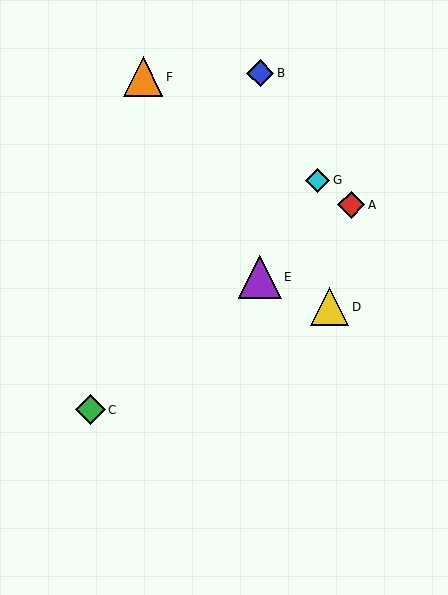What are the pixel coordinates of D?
Object D is at (329, 307).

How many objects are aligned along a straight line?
3 objects (A, C, E) are aligned along a straight line.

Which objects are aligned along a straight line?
Objects A, C, E are aligned along a straight line.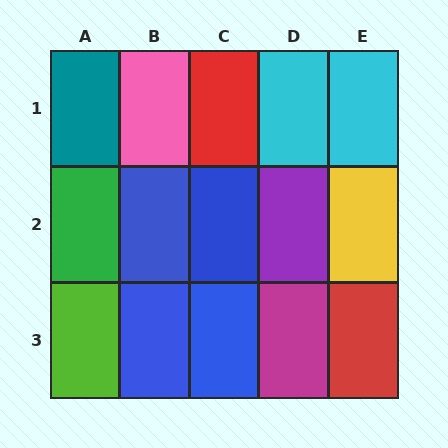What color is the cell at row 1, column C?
Red.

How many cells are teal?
1 cell is teal.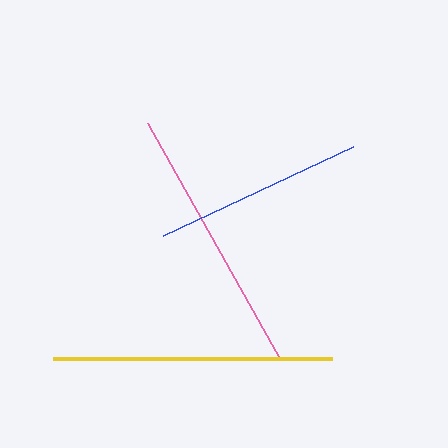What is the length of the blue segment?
The blue segment is approximately 210 pixels long.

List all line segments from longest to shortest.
From longest to shortest: yellow, pink, blue.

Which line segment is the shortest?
The blue line is the shortest at approximately 210 pixels.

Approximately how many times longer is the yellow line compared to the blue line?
The yellow line is approximately 1.3 times the length of the blue line.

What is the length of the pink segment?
The pink segment is approximately 272 pixels long.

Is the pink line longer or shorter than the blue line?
The pink line is longer than the blue line.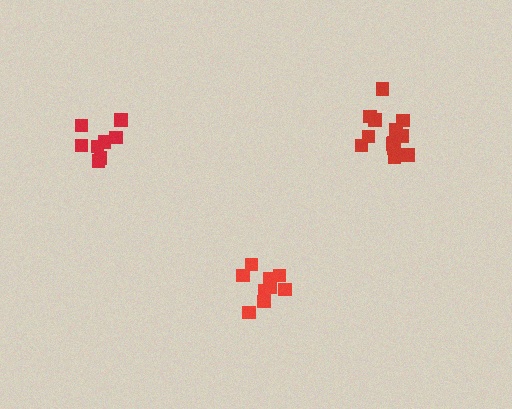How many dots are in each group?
Group 1: 9 dots, Group 2: 8 dots, Group 3: 13 dots (30 total).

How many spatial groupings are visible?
There are 3 spatial groupings.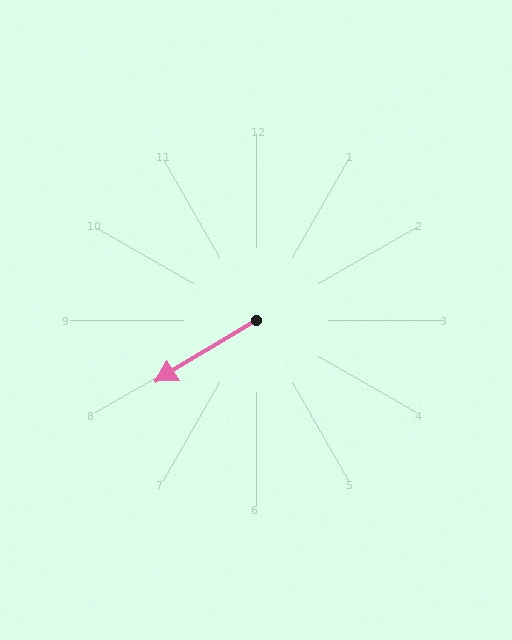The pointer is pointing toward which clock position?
Roughly 8 o'clock.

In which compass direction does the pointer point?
Southwest.